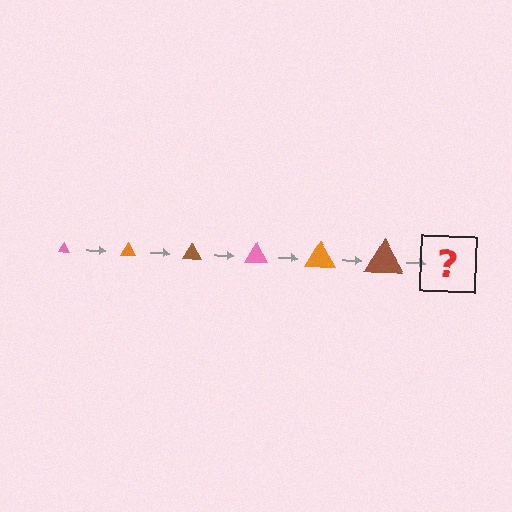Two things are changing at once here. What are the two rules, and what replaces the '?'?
The two rules are that the triangle grows larger each step and the color cycles through pink, orange, and brown. The '?' should be a pink triangle, larger than the previous one.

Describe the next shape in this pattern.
It should be a pink triangle, larger than the previous one.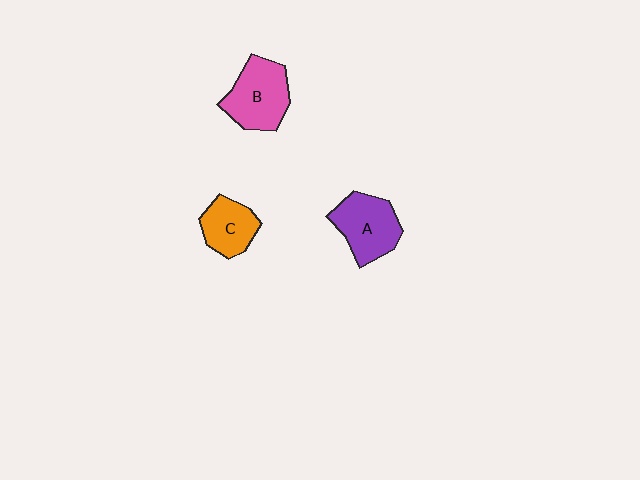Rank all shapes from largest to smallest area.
From largest to smallest: B (pink), A (purple), C (orange).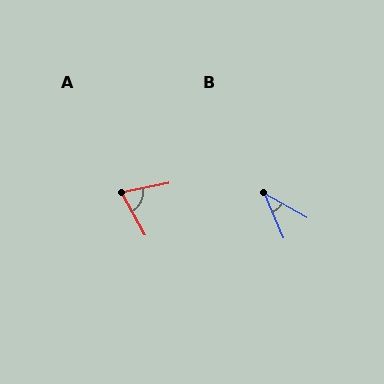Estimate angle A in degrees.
Approximately 73 degrees.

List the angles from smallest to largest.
B (37°), A (73°).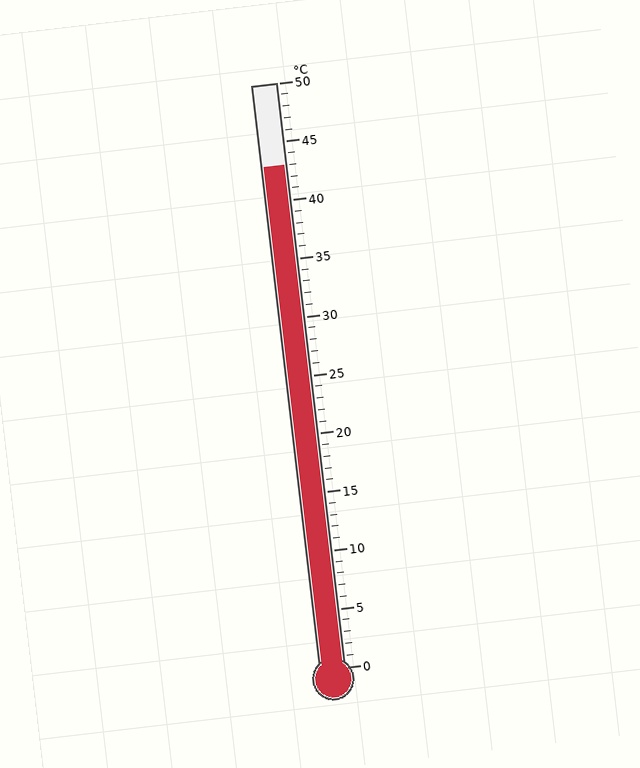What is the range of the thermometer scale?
The thermometer scale ranges from 0°C to 50°C.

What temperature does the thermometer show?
The thermometer shows approximately 43°C.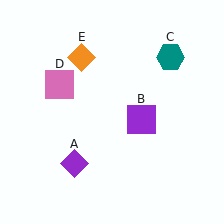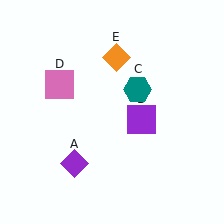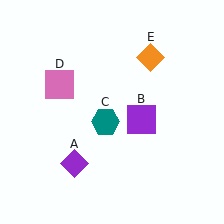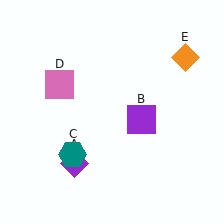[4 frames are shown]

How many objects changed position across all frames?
2 objects changed position: teal hexagon (object C), orange diamond (object E).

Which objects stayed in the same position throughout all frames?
Purple diamond (object A) and purple square (object B) and pink square (object D) remained stationary.